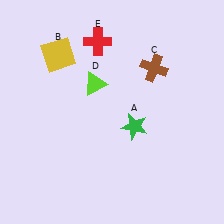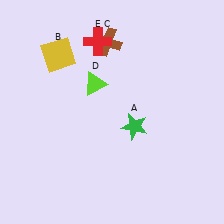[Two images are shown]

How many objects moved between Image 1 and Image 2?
1 object moved between the two images.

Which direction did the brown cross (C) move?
The brown cross (C) moved left.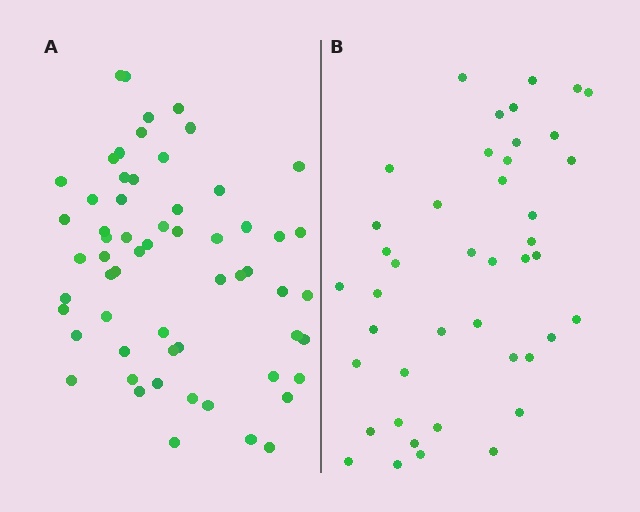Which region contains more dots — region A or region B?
Region A (the left region) has more dots.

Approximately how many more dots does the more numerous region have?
Region A has approximately 15 more dots than region B.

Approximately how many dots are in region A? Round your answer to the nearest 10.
About 60 dots.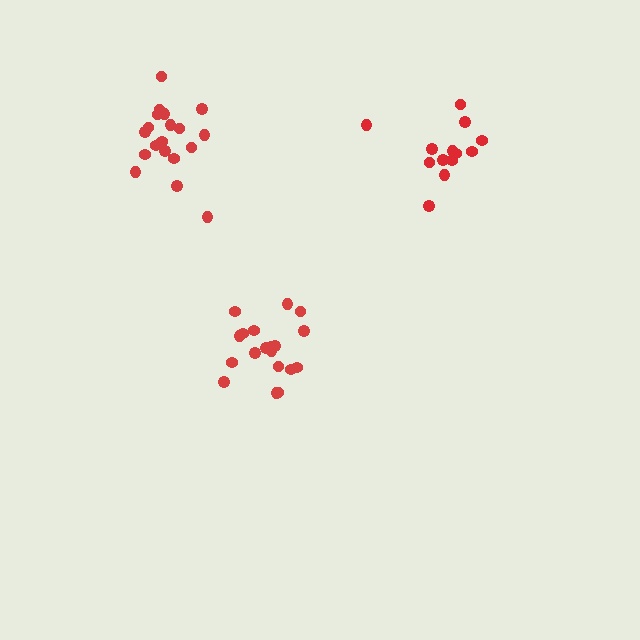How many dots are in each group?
Group 1: 19 dots, Group 2: 13 dots, Group 3: 19 dots (51 total).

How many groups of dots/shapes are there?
There are 3 groups.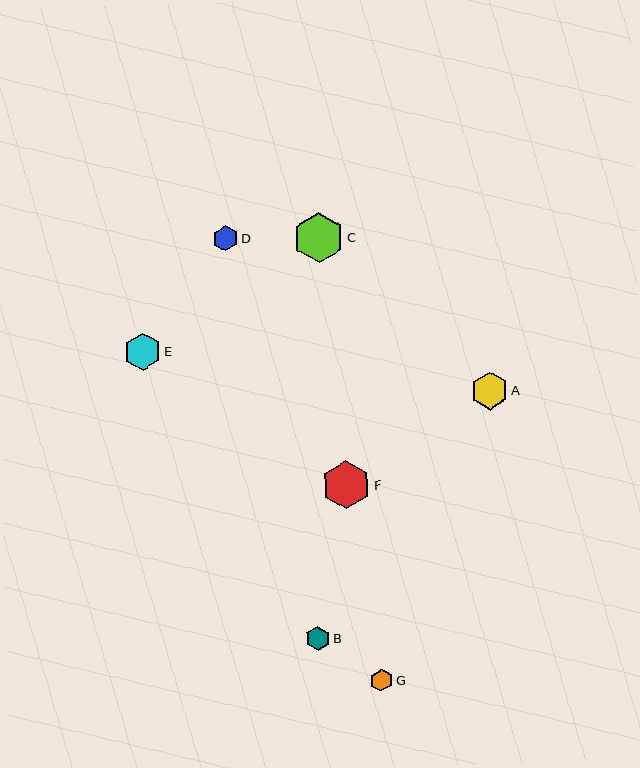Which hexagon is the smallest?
Hexagon G is the smallest with a size of approximately 22 pixels.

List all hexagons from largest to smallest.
From largest to smallest: C, F, A, E, D, B, G.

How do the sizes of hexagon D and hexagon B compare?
Hexagon D and hexagon B are approximately the same size.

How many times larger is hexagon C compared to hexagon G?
Hexagon C is approximately 2.3 times the size of hexagon G.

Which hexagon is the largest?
Hexagon C is the largest with a size of approximately 50 pixels.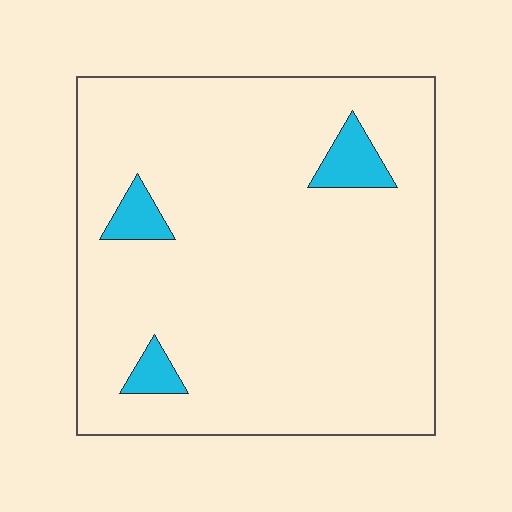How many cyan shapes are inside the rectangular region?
3.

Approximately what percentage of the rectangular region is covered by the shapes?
Approximately 5%.